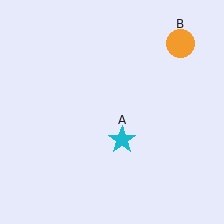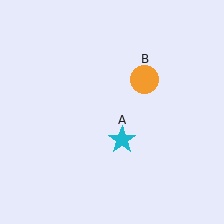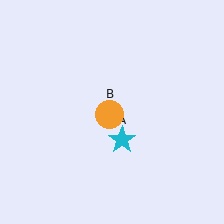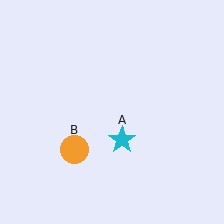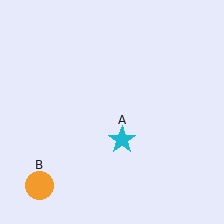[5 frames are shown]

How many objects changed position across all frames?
1 object changed position: orange circle (object B).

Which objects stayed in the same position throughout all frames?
Cyan star (object A) remained stationary.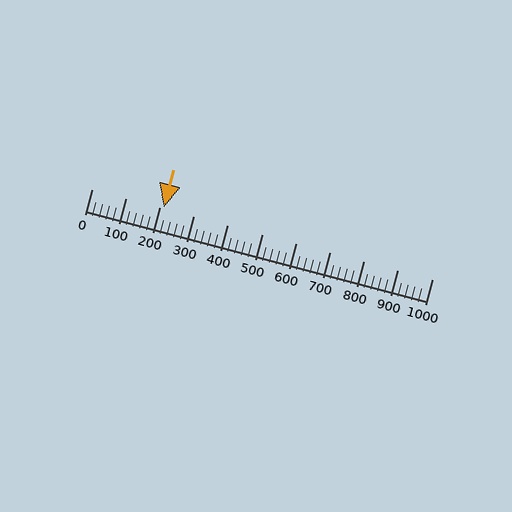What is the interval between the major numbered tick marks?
The major tick marks are spaced 100 units apart.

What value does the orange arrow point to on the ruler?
The orange arrow points to approximately 212.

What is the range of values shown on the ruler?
The ruler shows values from 0 to 1000.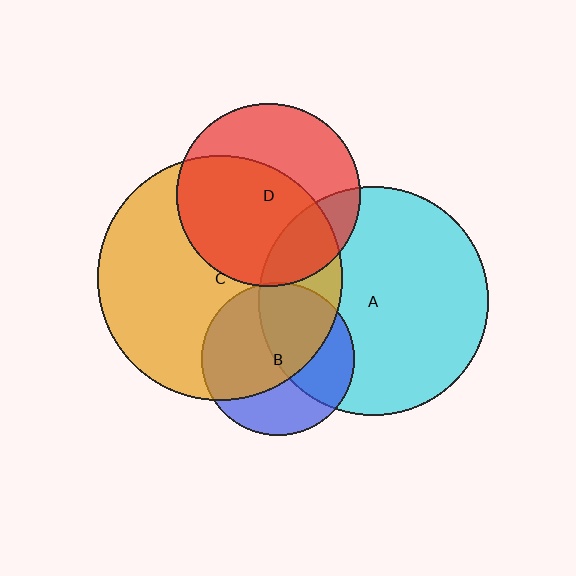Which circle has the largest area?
Circle C (orange).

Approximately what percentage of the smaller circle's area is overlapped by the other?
Approximately 60%.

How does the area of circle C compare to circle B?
Approximately 2.6 times.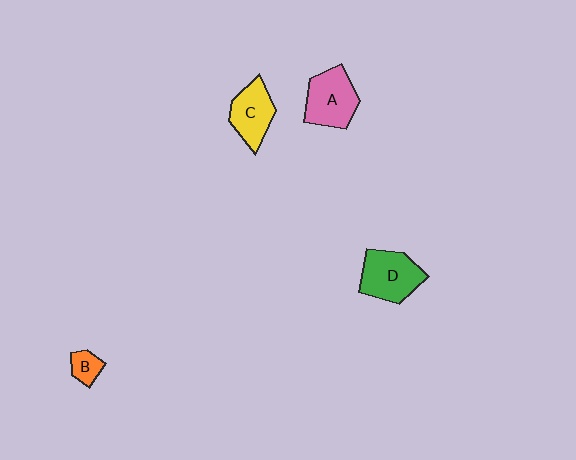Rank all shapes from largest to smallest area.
From largest to smallest: D (green), A (pink), C (yellow), B (orange).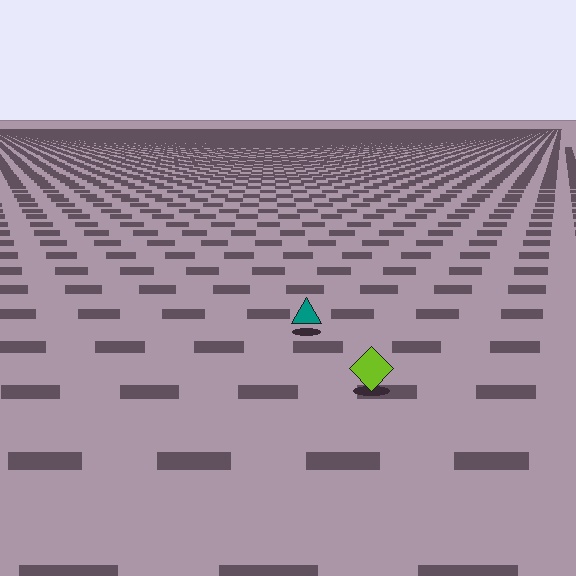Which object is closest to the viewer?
The lime diamond is closest. The texture marks near it are larger and more spread out.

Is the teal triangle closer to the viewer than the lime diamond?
No. The lime diamond is closer — you can tell from the texture gradient: the ground texture is coarser near it.